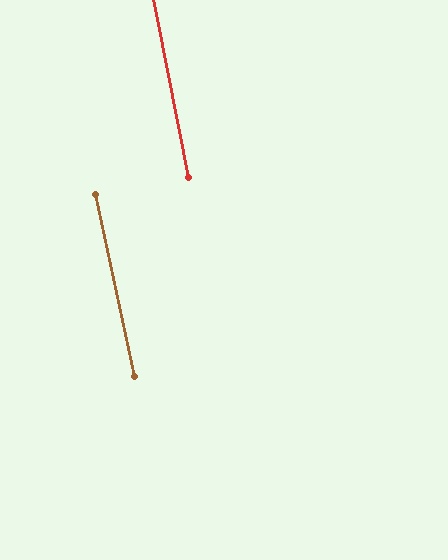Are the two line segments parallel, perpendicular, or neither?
Parallel — their directions differ by only 1.0°.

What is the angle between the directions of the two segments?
Approximately 1 degree.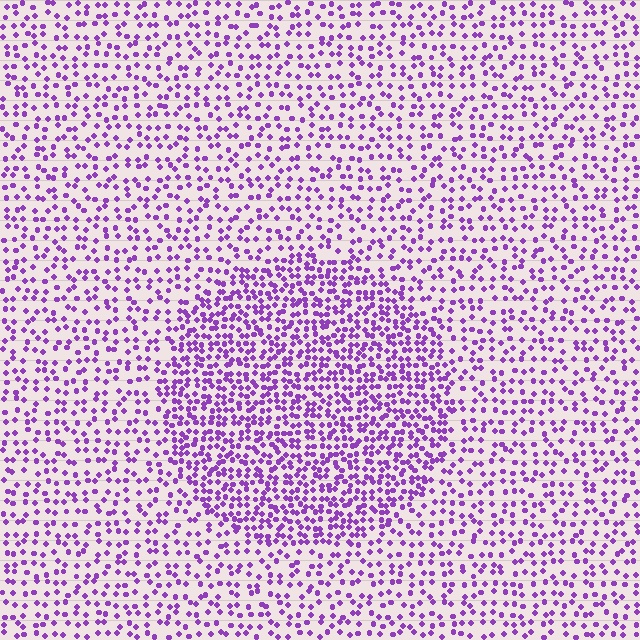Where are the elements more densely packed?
The elements are more densely packed inside the circle boundary.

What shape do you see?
I see a circle.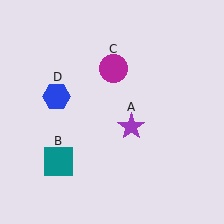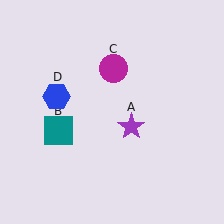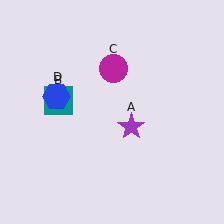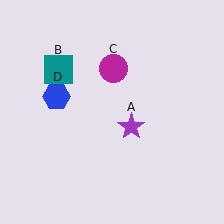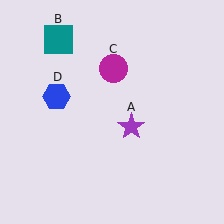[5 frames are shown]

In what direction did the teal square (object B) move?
The teal square (object B) moved up.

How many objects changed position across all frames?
1 object changed position: teal square (object B).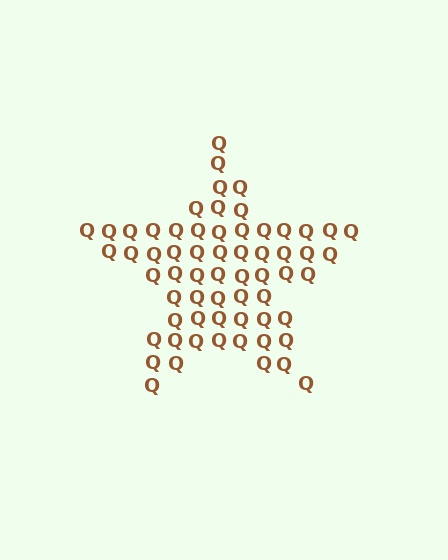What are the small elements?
The small elements are letter Q's.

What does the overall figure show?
The overall figure shows a star.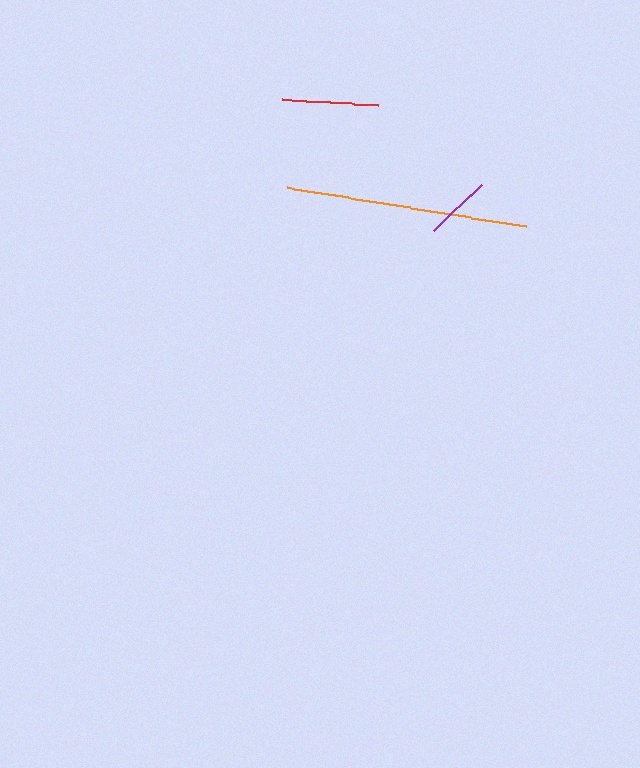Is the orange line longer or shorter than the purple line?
The orange line is longer than the purple line.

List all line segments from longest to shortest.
From longest to shortest: orange, red, purple.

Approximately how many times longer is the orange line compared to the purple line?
The orange line is approximately 3.6 times the length of the purple line.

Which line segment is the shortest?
The purple line is the shortest at approximately 68 pixels.